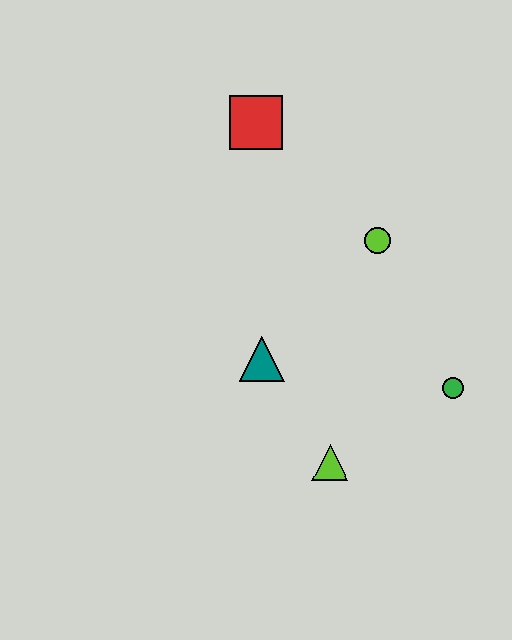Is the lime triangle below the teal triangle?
Yes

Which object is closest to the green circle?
The lime triangle is closest to the green circle.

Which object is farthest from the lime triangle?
The red square is farthest from the lime triangle.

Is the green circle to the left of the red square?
No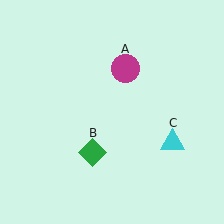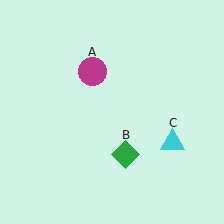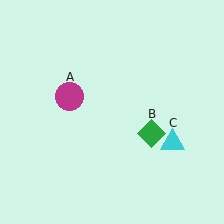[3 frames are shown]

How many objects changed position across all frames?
2 objects changed position: magenta circle (object A), green diamond (object B).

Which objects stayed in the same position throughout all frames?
Cyan triangle (object C) remained stationary.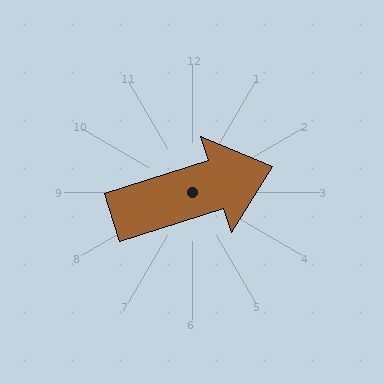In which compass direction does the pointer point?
East.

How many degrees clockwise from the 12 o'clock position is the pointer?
Approximately 73 degrees.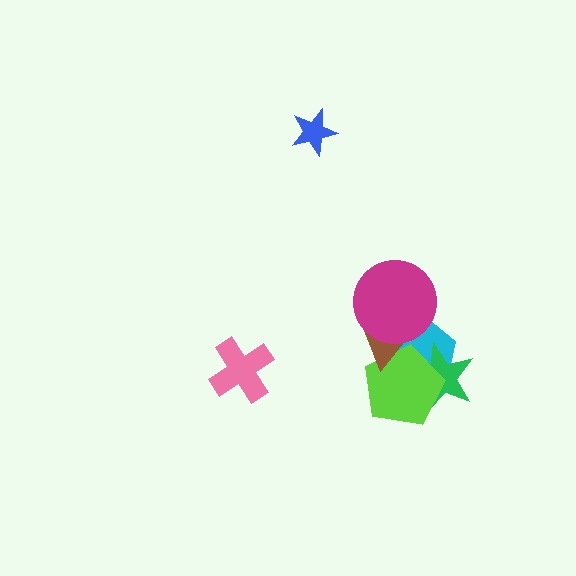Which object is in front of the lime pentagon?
The brown triangle is in front of the lime pentagon.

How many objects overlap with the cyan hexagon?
4 objects overlap with the cyan hexagon.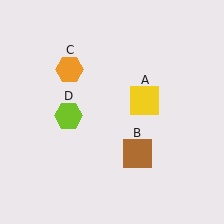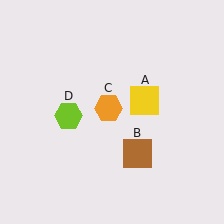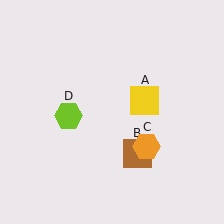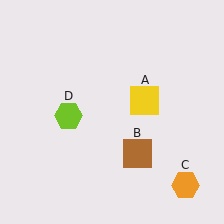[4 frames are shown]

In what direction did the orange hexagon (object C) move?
The orange hexagon (object C) moved down and to the right.